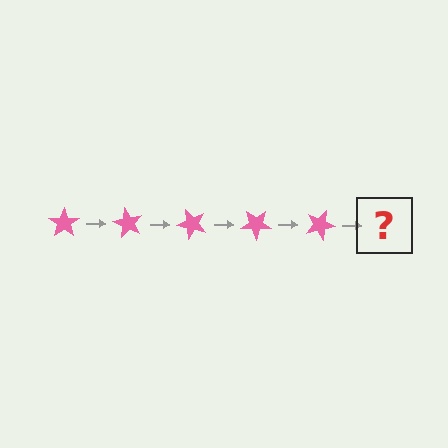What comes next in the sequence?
The next element should be a pink star rotated 300 degrees.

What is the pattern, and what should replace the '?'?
The pattern is that the star rotates 60 degrees each step. The '?' should be a pink star rotated 300 degrees.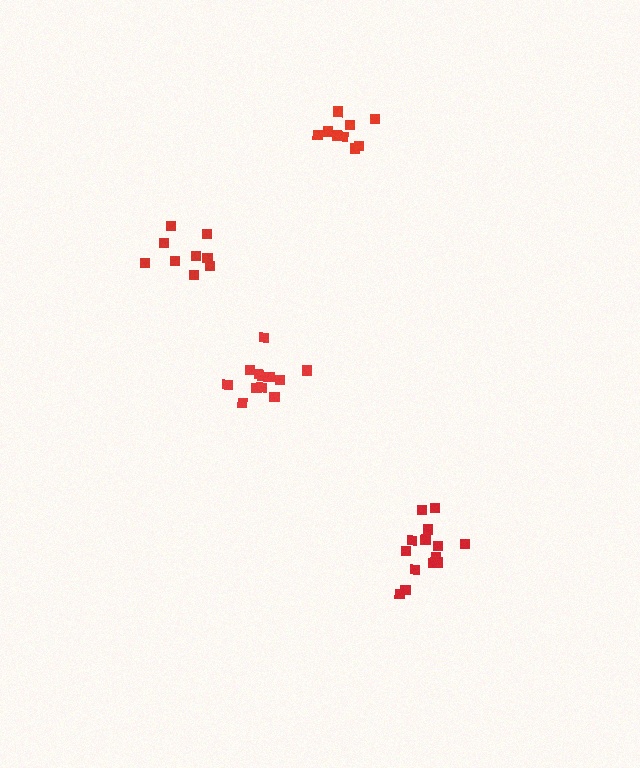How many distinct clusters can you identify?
There are 4 distinct clusters.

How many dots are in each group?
Group 1: 12 dots, Group 2: 15 dots, Group 3: 9 dots, Group 4: 9 dots (45 total).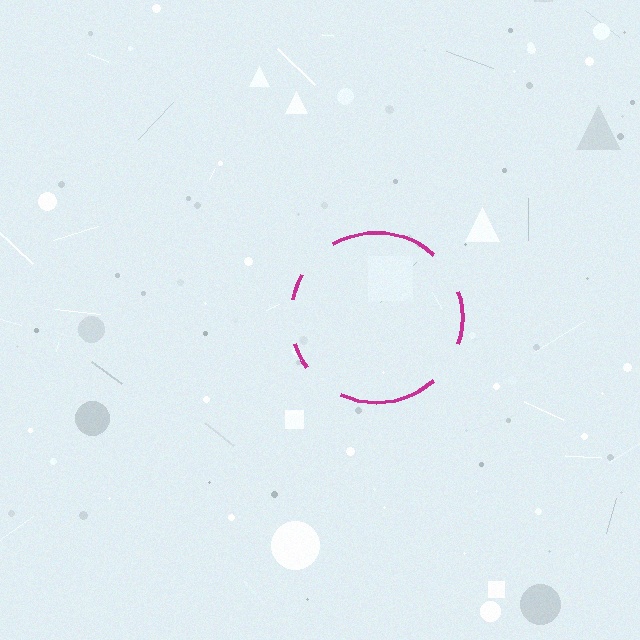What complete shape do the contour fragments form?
The contour fragments form a circle.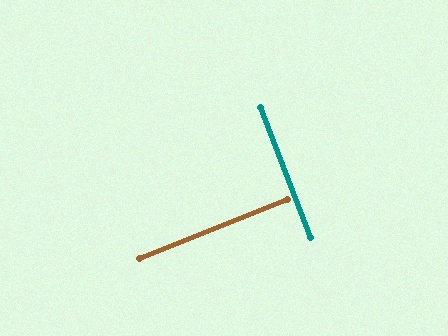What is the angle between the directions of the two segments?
Approximately 89 degrees.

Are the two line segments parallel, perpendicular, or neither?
Perpendicular — they meet at approximately 89°.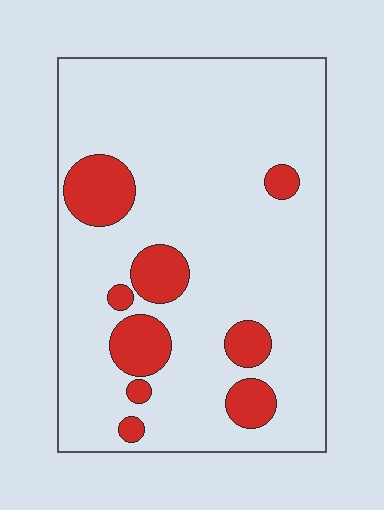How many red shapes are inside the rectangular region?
9.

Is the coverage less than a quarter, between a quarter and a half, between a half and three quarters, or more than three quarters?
Less than a quarter.